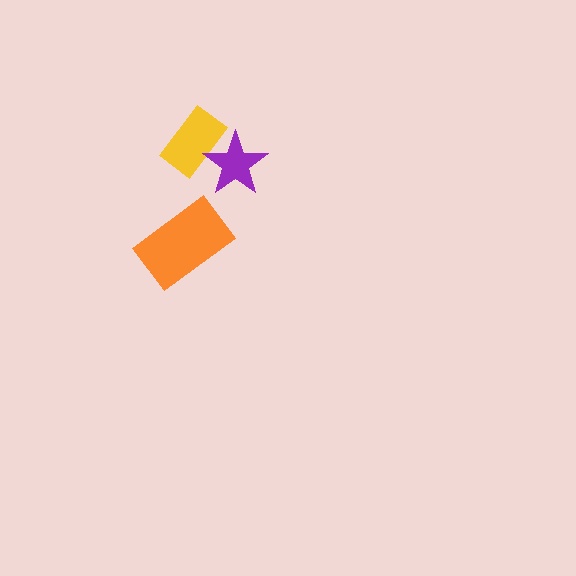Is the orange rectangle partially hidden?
No, no other shape covers it.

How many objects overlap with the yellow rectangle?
1 object overlaps with the yellow rectangle.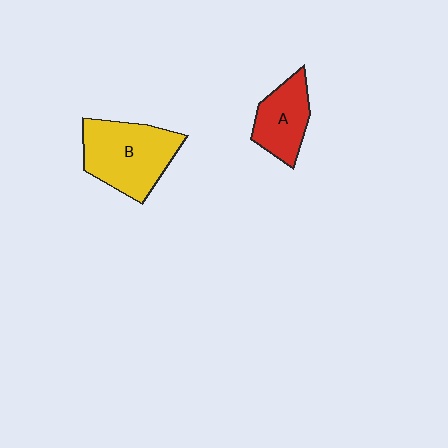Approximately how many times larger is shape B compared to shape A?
Approximately 1.6 times.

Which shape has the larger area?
Shape B (yellow).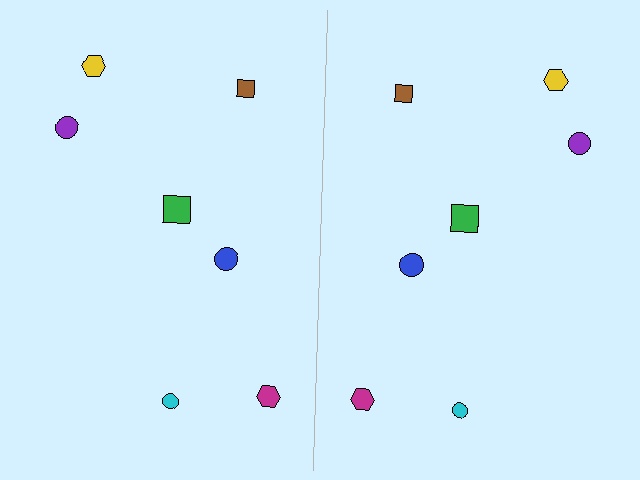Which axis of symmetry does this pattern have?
The pattern has a vertical axis of symmetry running through the center of the image.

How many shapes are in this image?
There are 14 shapes in this image.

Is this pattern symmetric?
Yes, this pattern has bilateral (reflection) symmetry.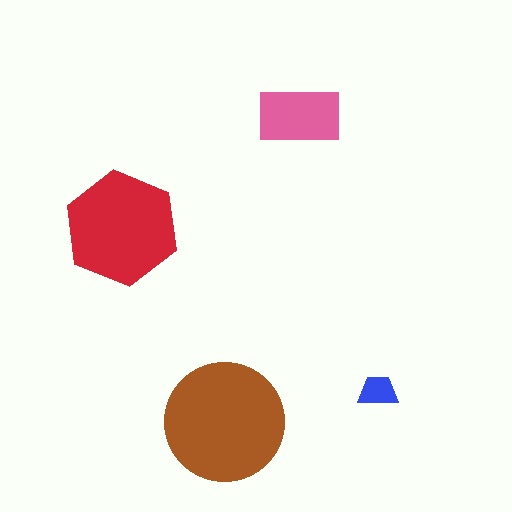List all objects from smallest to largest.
The blue trapezoid, the pink rectangle, the red hexagon, the brown circle.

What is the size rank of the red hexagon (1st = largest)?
2nd.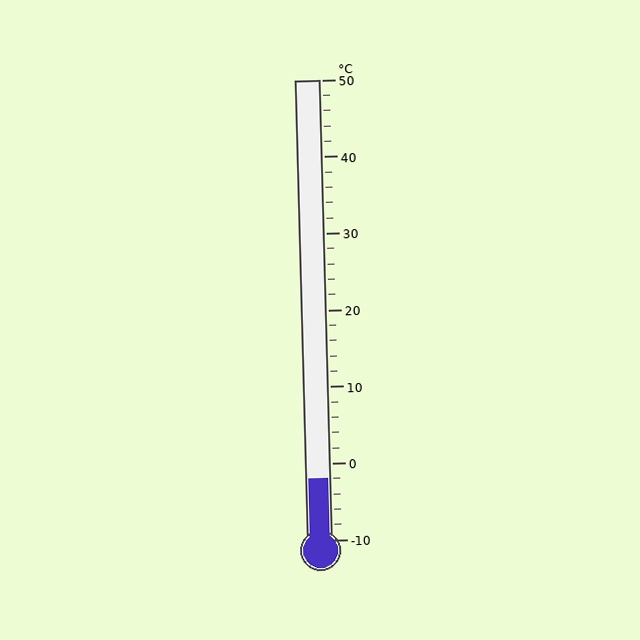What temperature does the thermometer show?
The thermometer shows approximately -2°C.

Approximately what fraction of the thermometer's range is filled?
The thermometer is filled to approximately 15% of its range.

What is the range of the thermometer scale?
The thermometer scale ranges from -10°C to 50°C.